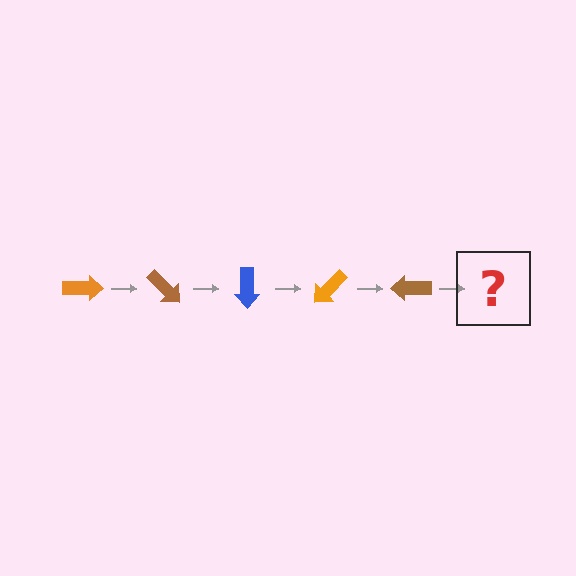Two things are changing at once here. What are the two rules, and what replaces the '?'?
The two rules are that it rotates 45 degrees each step and the color cycles through orange, brown, and blue. The '?' should be a blue arrow, rotated 225 degrees from the start.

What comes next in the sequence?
The next element should be a blue arrow, rotated 225 degrees from the start.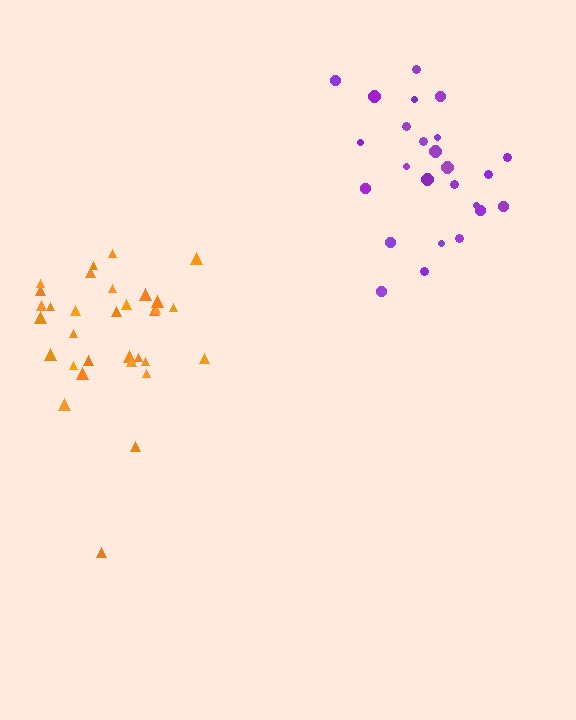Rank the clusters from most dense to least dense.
purple, orange.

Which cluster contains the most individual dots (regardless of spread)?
Orange (32).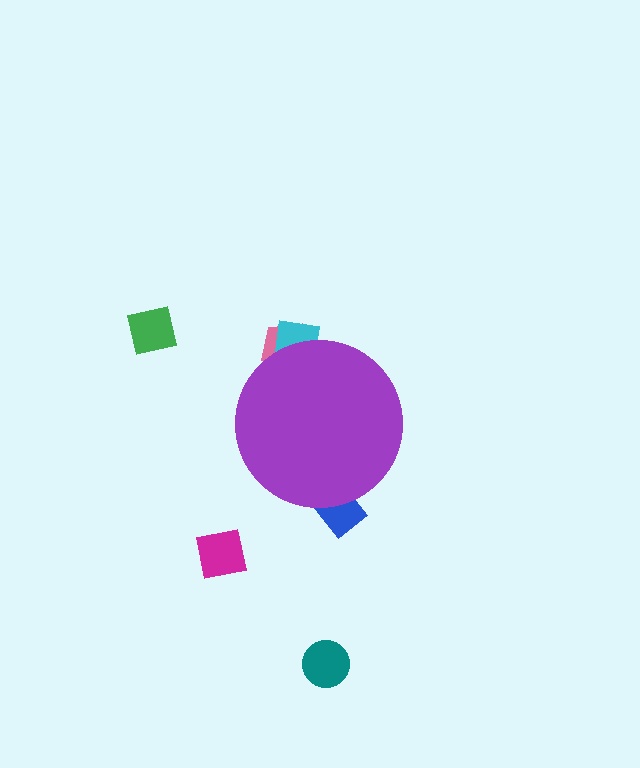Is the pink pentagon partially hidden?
Yes, the pink pentagon is partially hidden behind the purple circle.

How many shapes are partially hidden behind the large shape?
3 shapes are partially hidden.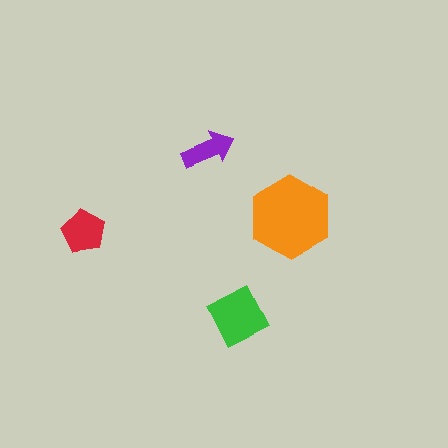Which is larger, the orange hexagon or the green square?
The orange hexagon.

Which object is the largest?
The orange hexagon.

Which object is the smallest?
The purple arrow.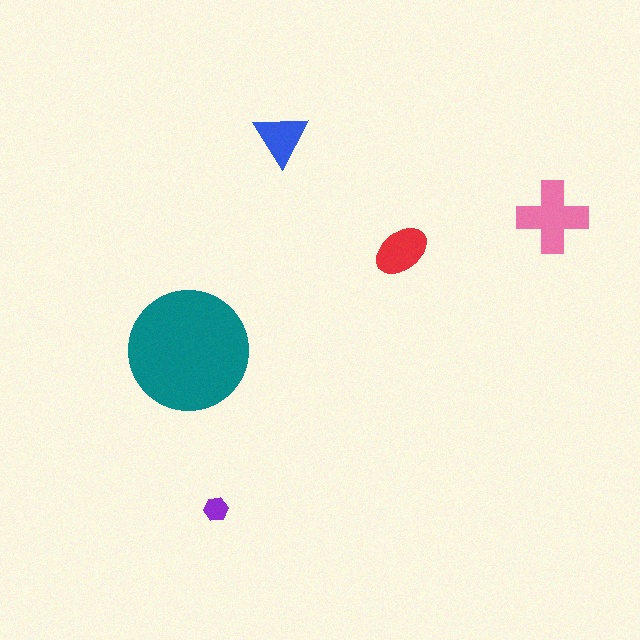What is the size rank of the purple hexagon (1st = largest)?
5th.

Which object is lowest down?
The purple hexagon is bottommost.